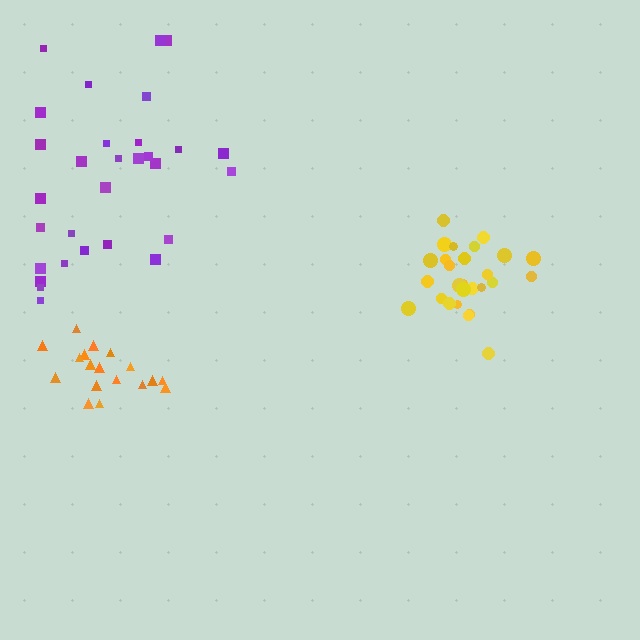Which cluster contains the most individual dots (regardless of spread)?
Purple (30).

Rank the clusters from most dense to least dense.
yellow, orange, purple.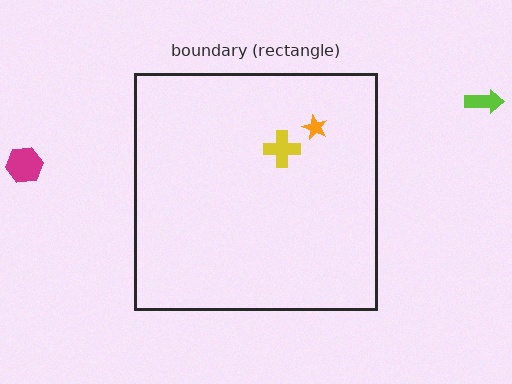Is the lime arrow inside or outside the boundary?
Outside.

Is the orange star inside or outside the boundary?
Inside.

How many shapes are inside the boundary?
2 inside, 2 outside.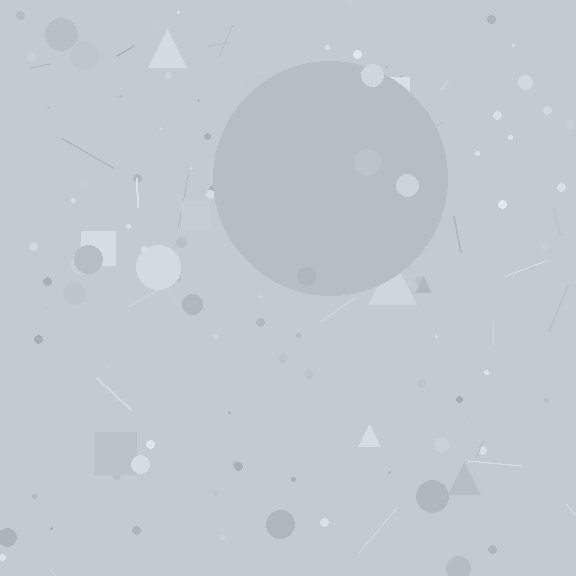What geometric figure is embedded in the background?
A circle is embedded in the background.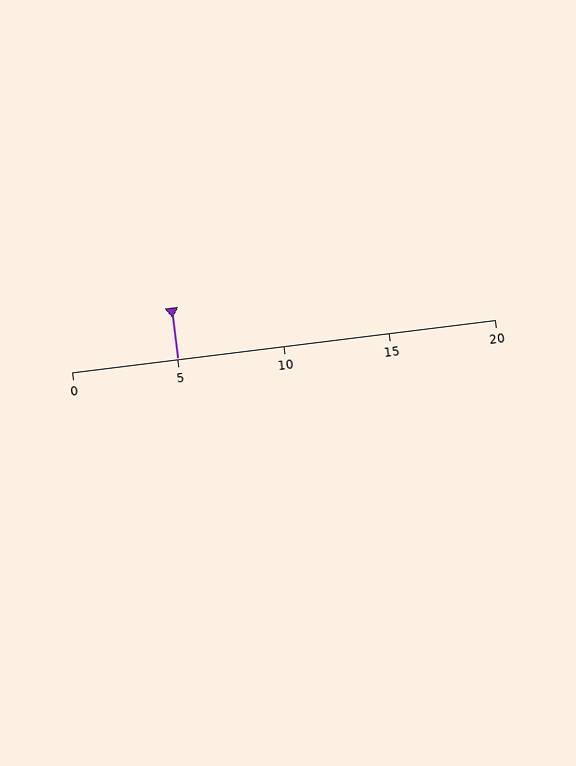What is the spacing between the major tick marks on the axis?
The major ticks are spaced 5 apart.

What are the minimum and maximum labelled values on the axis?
The axis runs from 0 to 20.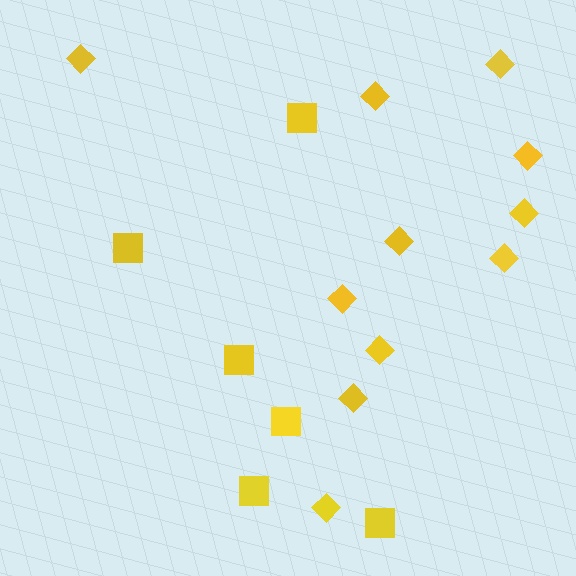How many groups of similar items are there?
There are 2 groups: one group of squares (6) and one group of diamonds (11).